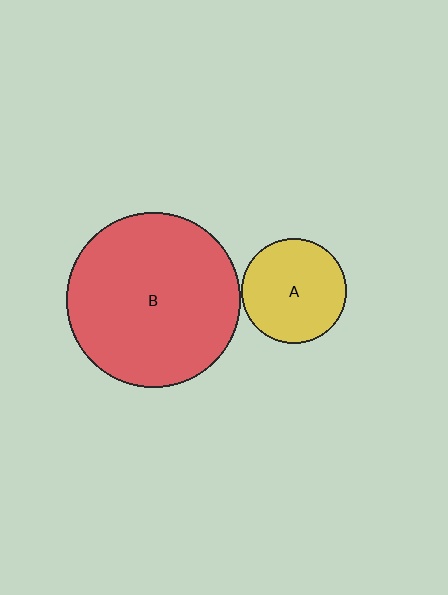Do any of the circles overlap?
No, none of the circles overlap.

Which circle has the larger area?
Circle B (red).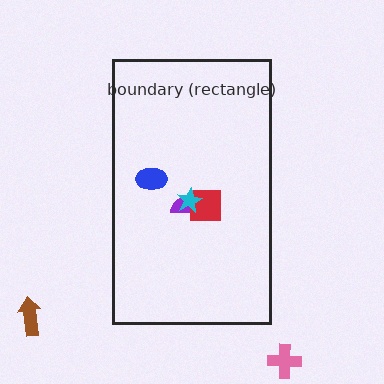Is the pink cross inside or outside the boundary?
Outside.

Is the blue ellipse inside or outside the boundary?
Inside.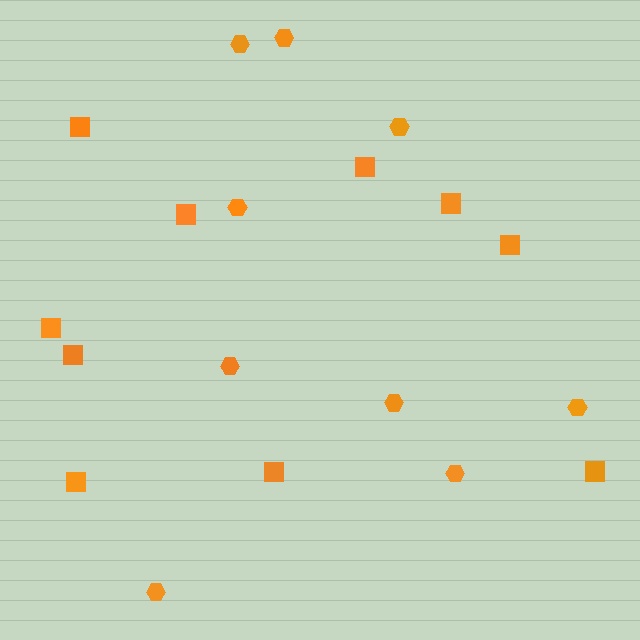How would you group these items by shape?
There are 2 groups: one group of squares (10) and one group of hexagons (9).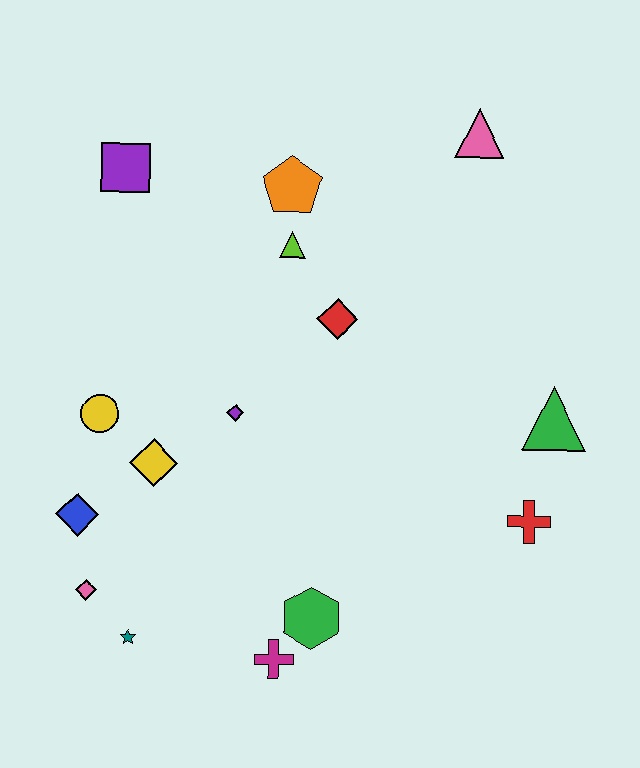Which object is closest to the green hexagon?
The magenta cross is closest to the green hexagon.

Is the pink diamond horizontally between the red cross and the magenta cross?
No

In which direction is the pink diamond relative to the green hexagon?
The pink diamond is to the left of the green hexagon.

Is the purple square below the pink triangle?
Yes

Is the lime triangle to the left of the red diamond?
Yes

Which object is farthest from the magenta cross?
The pink triangle is farthest from the magenta cross.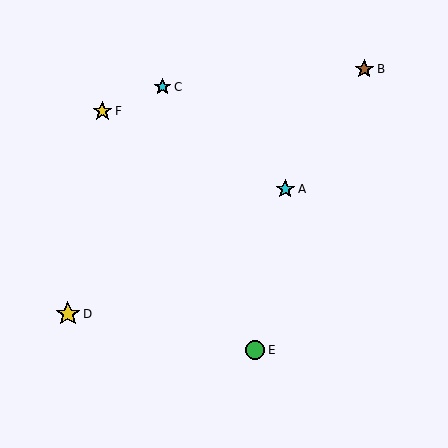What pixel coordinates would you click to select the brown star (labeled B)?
Click at (364, 69) to select the brown star B.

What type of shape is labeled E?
Shape E is a green circle.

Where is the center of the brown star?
The center of the brown star is at (364, 69).